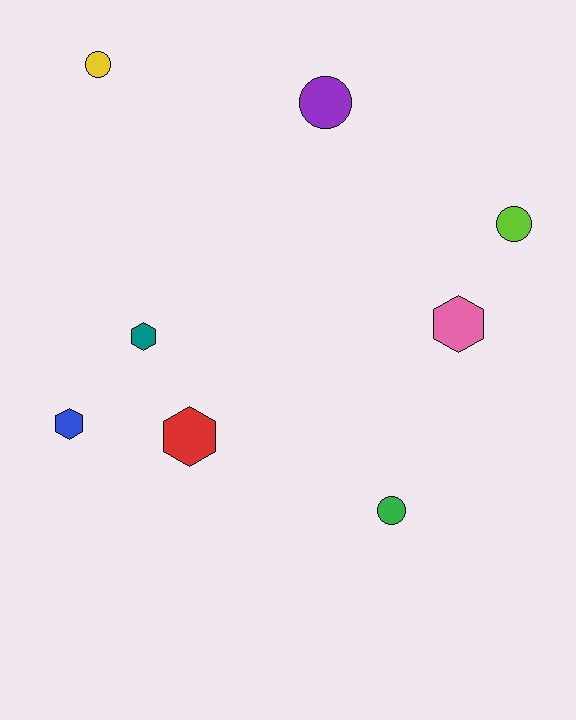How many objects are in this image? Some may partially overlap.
There are 8 objects.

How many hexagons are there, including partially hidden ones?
There are 4 hexagons.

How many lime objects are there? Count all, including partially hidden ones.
There is 1 lime object.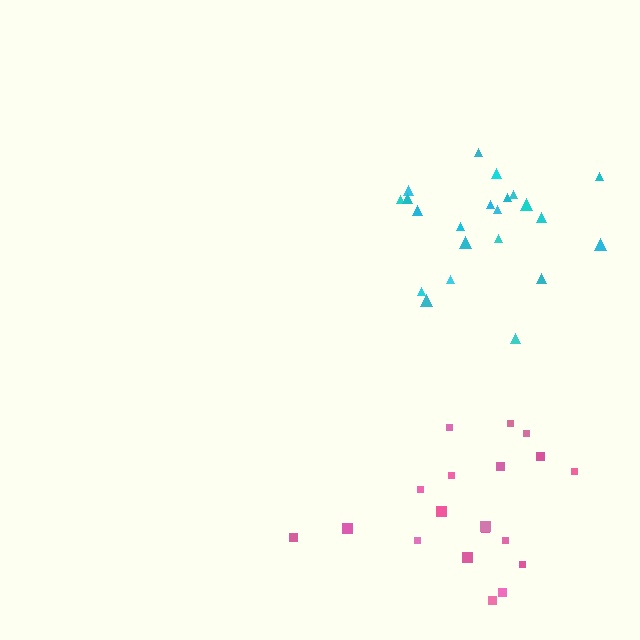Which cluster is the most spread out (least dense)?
Pink.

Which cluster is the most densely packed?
Cyan.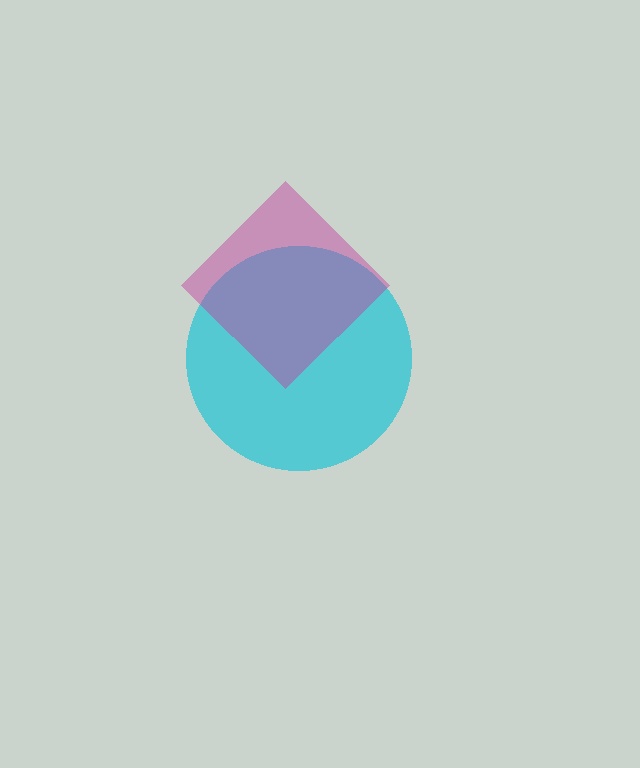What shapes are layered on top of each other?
The layered shapes are: a cyan circle, a magenta diamond.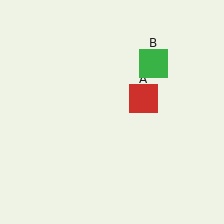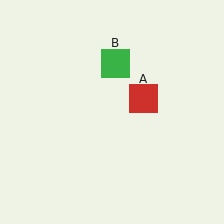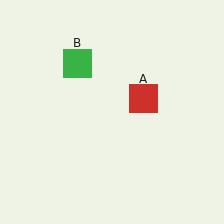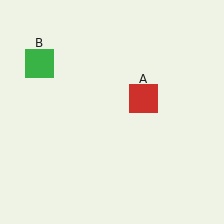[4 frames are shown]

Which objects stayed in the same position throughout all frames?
Red square (object A) remained stationary.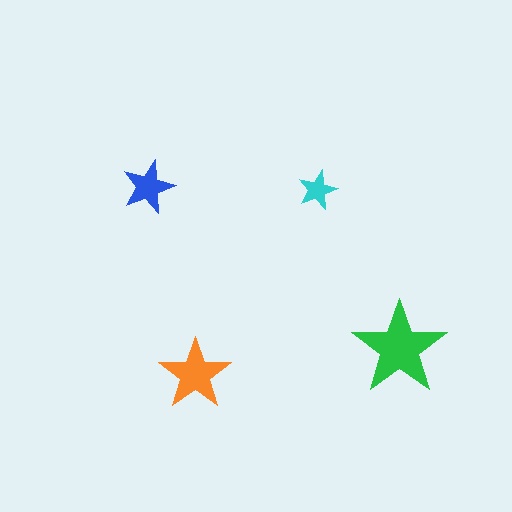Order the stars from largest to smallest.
the green one, the orange one, the blue one, the cyan one.